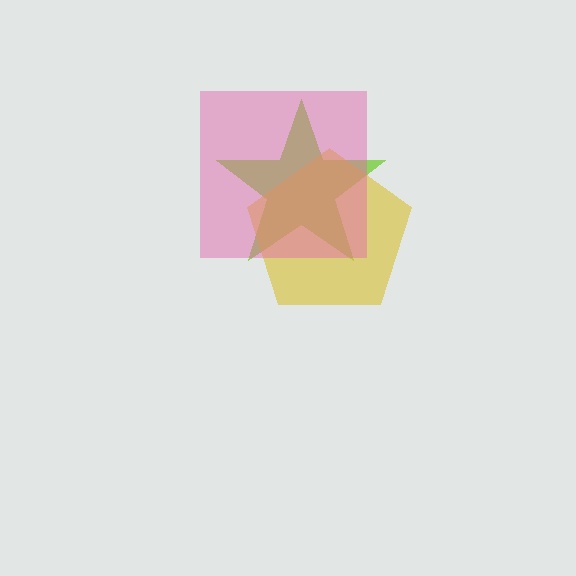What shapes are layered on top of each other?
The layered shapes are: a lime star, a yellow pentagon, a pink square.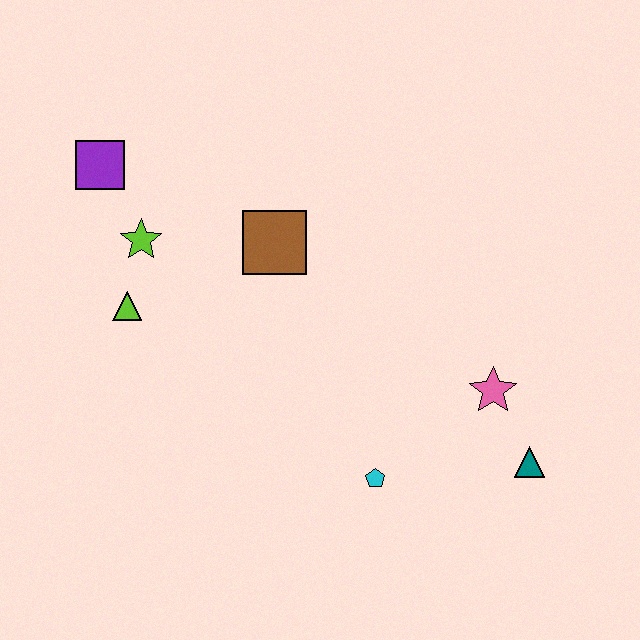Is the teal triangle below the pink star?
Yes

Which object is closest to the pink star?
The teal triangle is closest to the pink star.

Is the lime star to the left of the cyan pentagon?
Yes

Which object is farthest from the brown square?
The teal triangle is farthest from the brown square.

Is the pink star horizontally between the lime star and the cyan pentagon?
No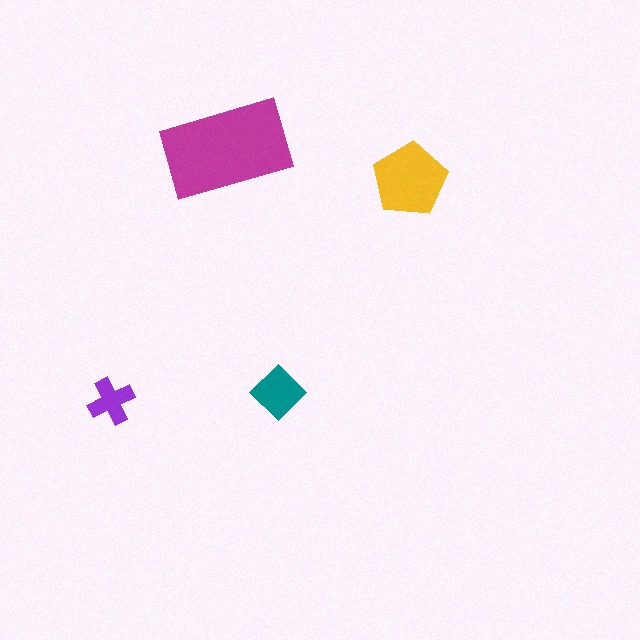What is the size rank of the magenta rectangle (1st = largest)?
1st.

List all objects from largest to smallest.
The magenta rectangle, the yellow pentagon, the teal diamond, the purple cross.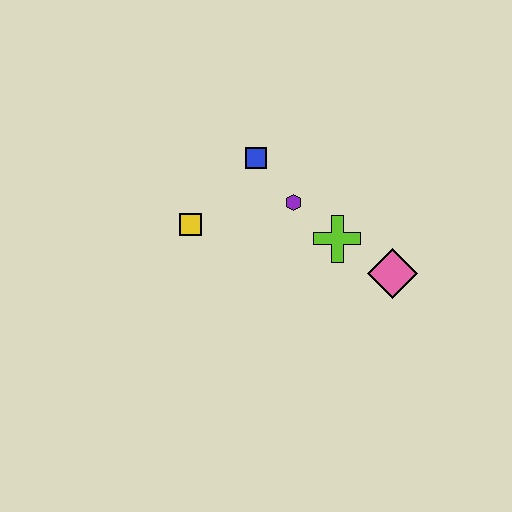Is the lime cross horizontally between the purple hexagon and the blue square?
No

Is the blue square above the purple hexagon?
Yes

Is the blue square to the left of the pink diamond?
Yes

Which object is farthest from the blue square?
The pink diamond is farthest from the blue square.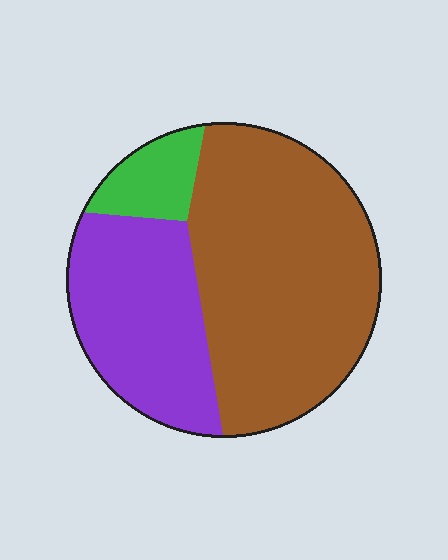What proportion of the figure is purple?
Purple takes up about one third (1/3) of the figure.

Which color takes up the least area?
Green, at roughly 10%.